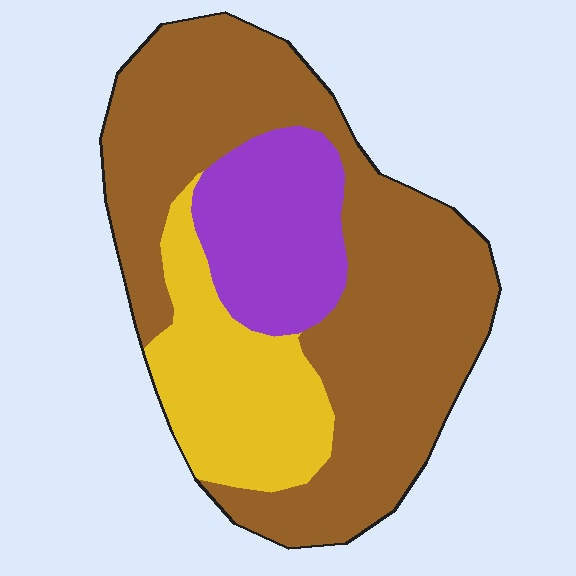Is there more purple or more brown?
Brown.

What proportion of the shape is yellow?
Yellow takes up about one fifth (1/5) of the shape.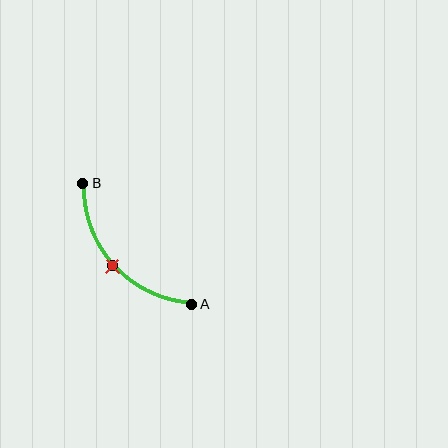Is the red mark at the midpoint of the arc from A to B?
Yes. The red mark lies on the arc at equal arc-length from both A and B — it is the arc midpoint.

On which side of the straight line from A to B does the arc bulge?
The arc bulges below and to the left of the straight line connecting A and B.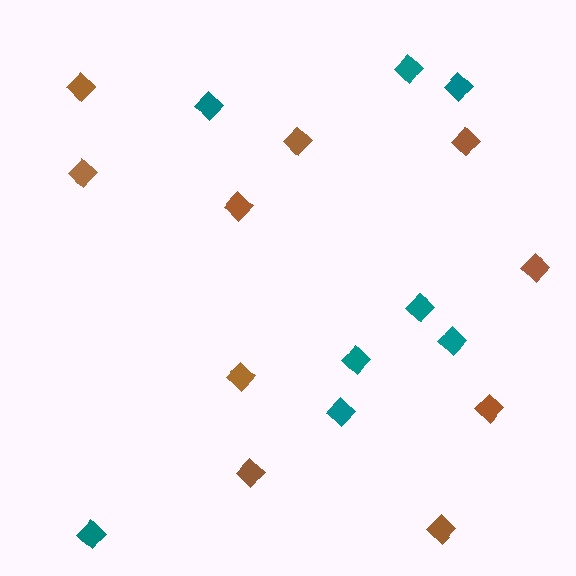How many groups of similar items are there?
There are 2 groups: one group of brown diamonds (10) and one group of teal diamonds (8).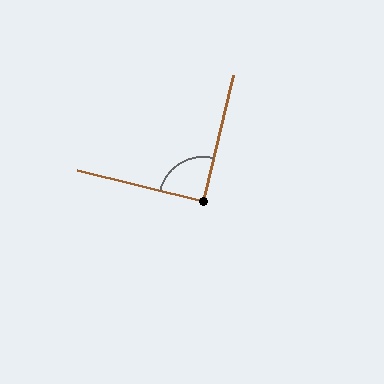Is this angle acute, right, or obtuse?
It is approximately a right angle.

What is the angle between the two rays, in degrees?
Approximately 90 degrees.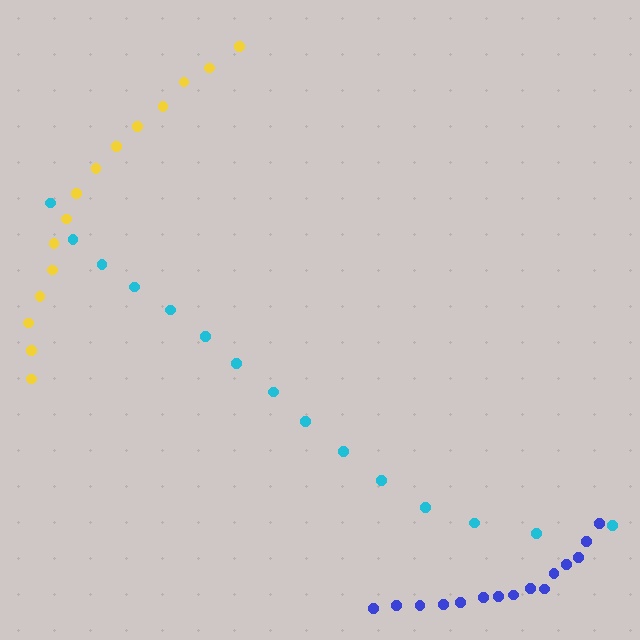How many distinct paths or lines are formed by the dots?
There are 3 distinct paths.